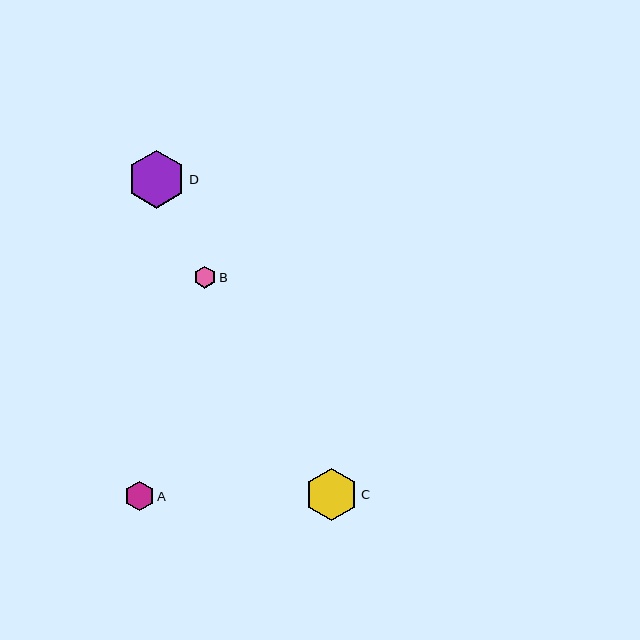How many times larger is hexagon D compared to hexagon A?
Hexagon D is approximately 2.0 times the size of hexagon A.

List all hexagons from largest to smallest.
From largest to smallest: D, C, A, B.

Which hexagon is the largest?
Hexagon D is the largest with a size of approximately 58 pixels.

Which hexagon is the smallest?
Hexagon B is the smallest with a size of approximately 22 pixels.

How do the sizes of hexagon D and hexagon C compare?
Hexagon D and hexagon C are approximately the same size.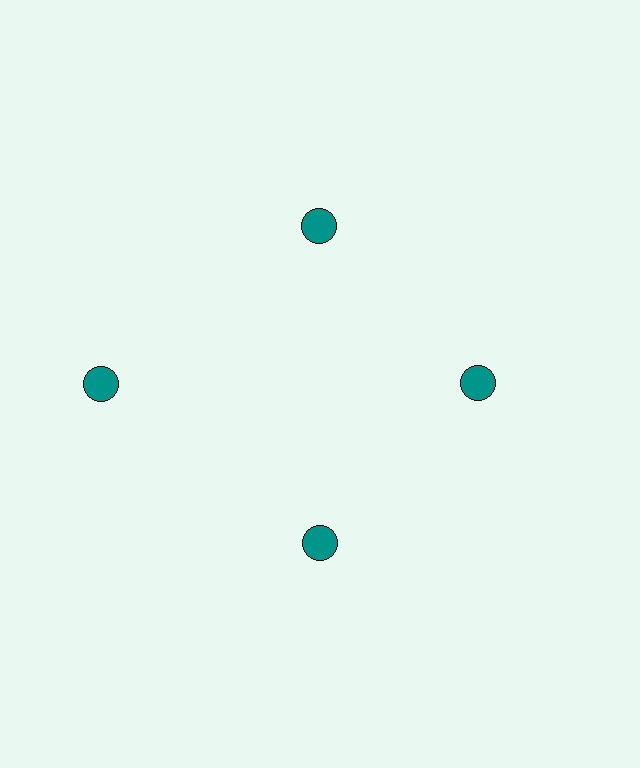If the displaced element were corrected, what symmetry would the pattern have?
It would have 4-fold rotational symmetry — the pattern would map onto itself every 90 degrees.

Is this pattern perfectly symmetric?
No. The 4 teal circles are arranged in a ring, but one element near the 9 o'clock position is pushed outward from the center, breaking the 4-fold rotational symmetry.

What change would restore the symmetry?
The symmetry would be restored by moving it inward, back onto the ring so that all 4 circles sit at equal angles and equal distance from the center.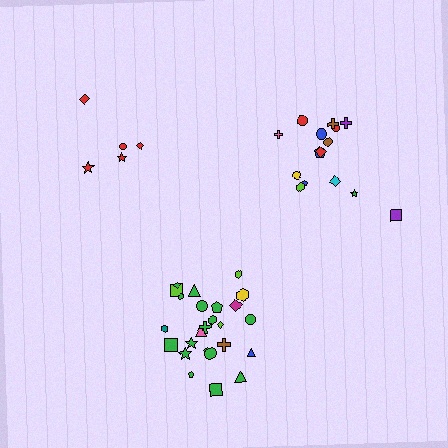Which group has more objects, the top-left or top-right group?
The top-right group.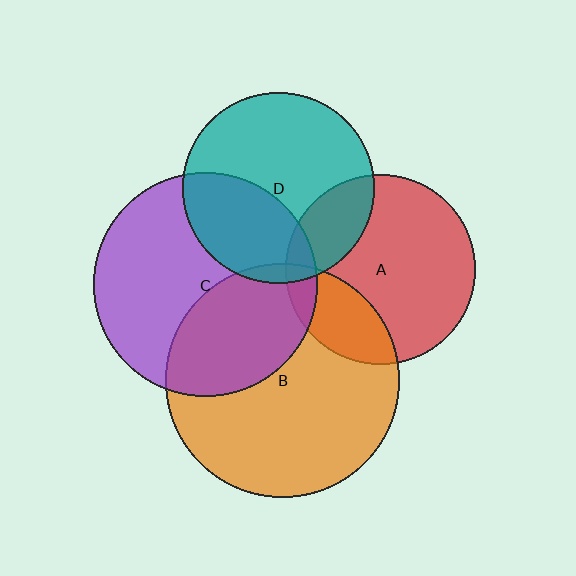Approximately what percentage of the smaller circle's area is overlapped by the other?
Approximately 35%.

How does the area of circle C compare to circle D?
Approximately 1.4 times.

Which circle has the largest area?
Circle B (orange).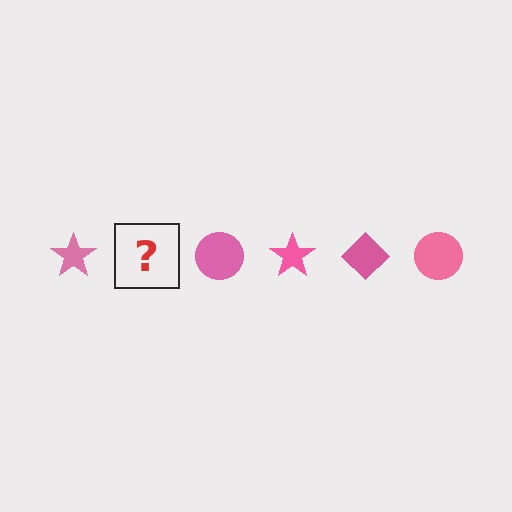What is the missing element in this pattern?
The missing element is a pink diamond.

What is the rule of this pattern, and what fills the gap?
The rule is that the pattern cycles through star, diamond, circle shapes in pink. The gap should be filled with a pink diamond.